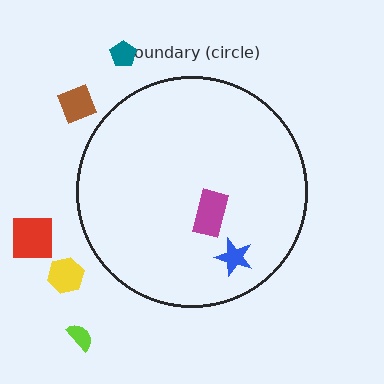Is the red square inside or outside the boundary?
Outside.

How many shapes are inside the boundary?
2 inside, 5 outside.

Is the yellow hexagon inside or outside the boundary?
Outside.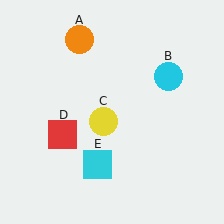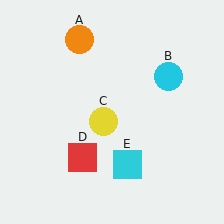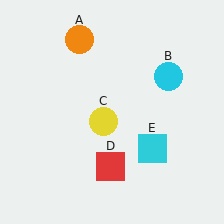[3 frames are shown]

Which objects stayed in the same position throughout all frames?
Orange circle (object A) and cyan circle (object B) and yellow circle (object C) remained stationary.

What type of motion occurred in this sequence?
The red square (object D), cyan square (object E) rotated counterclockwise around the center of the scene.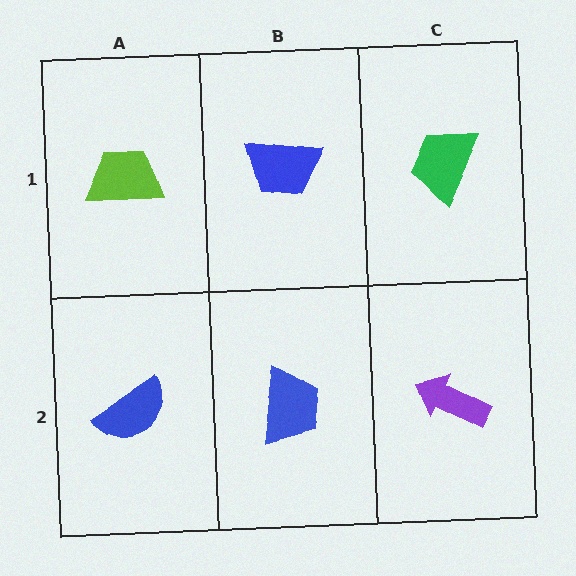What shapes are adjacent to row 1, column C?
A purple arrow (row 2, column C), a blue trapezoid (row 1, column B).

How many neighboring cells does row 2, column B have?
3.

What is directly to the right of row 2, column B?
A purple arrow.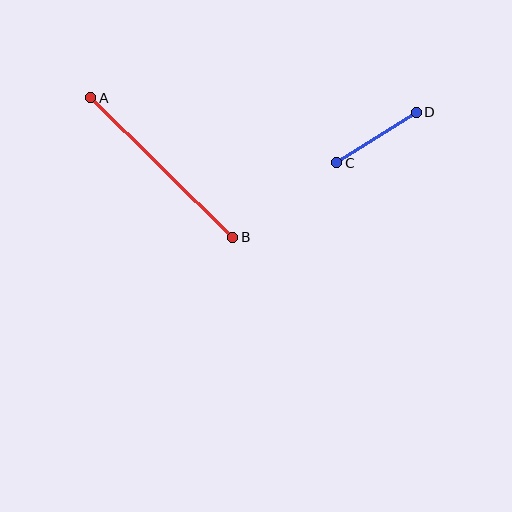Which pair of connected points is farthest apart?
Points A and B are farthest apart.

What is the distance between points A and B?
The distance is approximately 199 pixels.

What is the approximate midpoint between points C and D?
The midpoint is at approximately (377, 138) pixels.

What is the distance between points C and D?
The distance is approximately 94 pixels.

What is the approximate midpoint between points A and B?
The midpoint is at approximately (162, 167) pixels.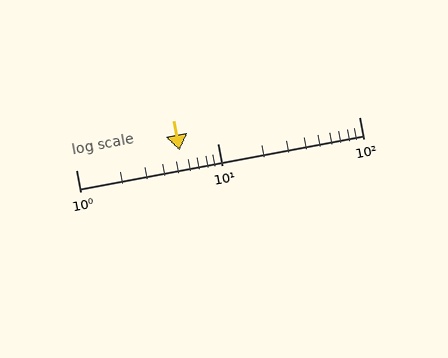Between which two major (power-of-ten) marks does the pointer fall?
The pointer is between 1 and 10.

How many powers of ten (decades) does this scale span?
The scale spans 2 decades, from 1 to 100.